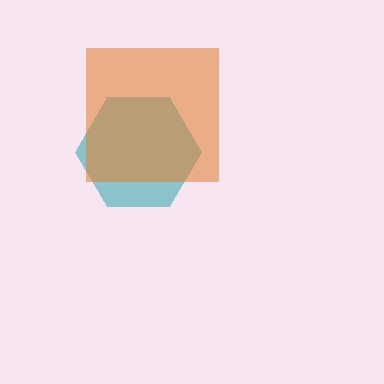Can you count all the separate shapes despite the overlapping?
Yes, there are 2 separate shapes.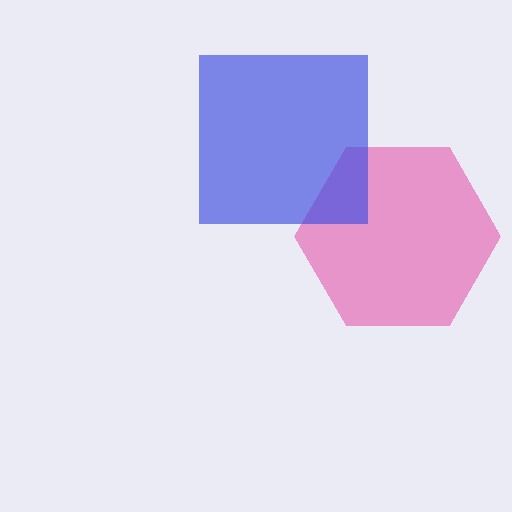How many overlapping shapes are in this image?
There are 2 overlapping shapes in the image.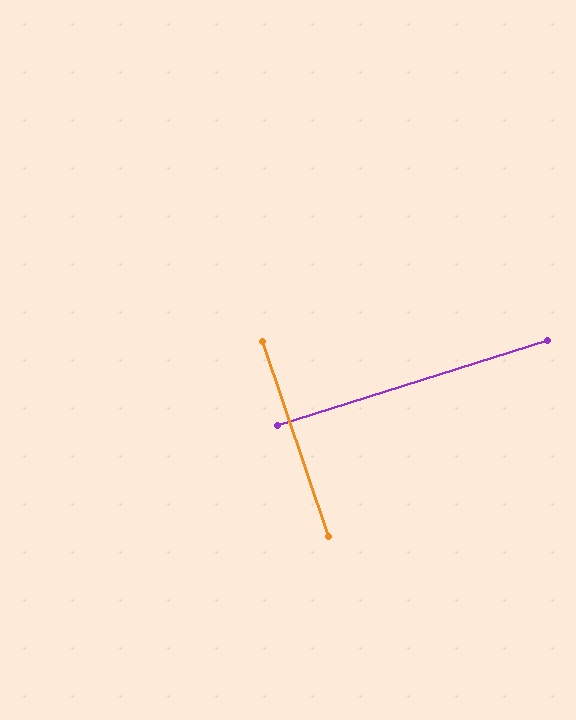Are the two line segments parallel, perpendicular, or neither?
Perpendicular — they meet at approximately 89°.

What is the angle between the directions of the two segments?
Approximately 89 degrees.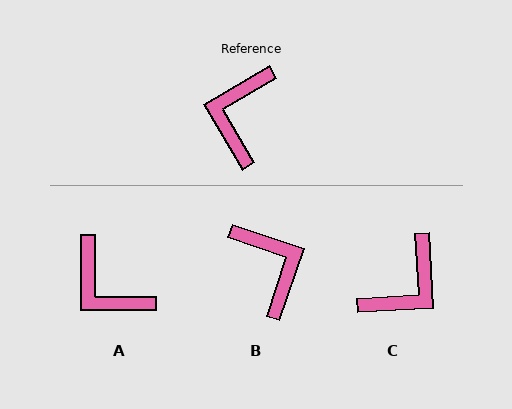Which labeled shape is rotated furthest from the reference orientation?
C, about 153 degrees away.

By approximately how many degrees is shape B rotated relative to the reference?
Approximately 139 degrees clockwise.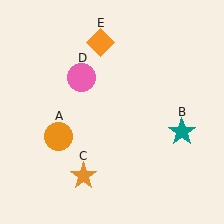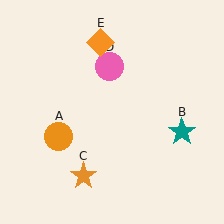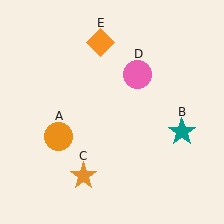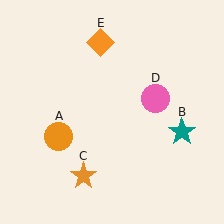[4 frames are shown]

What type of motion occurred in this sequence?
The pink circle (object D) rotated clockwise around the center of the scene.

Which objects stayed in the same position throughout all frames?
Orange circle (object A) and teal star (object B) and orange star (object C) and orange diamond (object E) remained stationary.